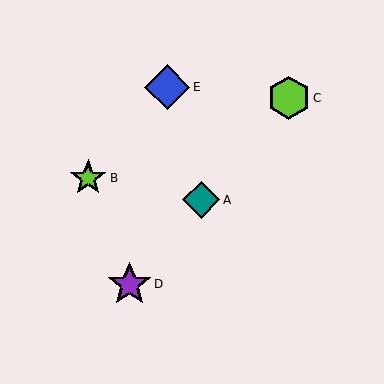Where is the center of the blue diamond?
The center of the blue diamond is at (167, 87).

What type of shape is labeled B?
Shape B is a lime star.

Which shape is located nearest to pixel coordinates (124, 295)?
The purple star (labeled D) at (130, 284) is nearest to that location.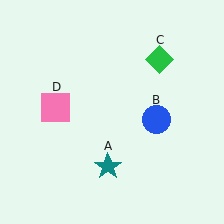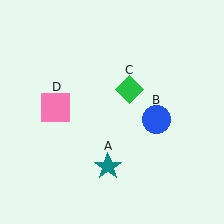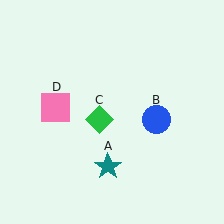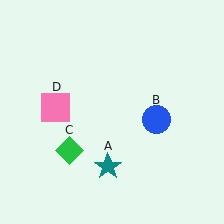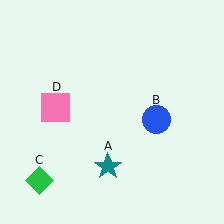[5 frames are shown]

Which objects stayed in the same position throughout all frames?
Teal star (object A) and blue circle (object B) and pink square (object D) remained stationary.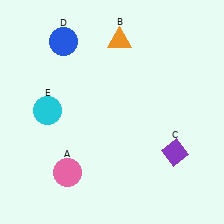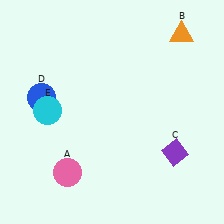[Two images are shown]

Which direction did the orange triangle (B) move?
The orange triangle (B) moved right.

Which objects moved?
The objects that moved are: the orange triangle (B), the blue circle (D).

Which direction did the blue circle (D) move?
The blue circle (D) moved down.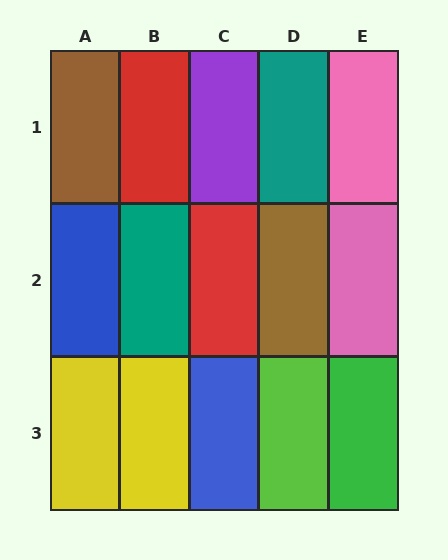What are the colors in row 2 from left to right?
Blue, teal, red, brown, pink.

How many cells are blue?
2 cells are blue.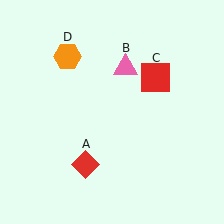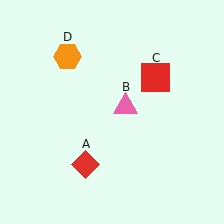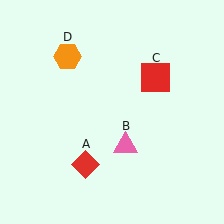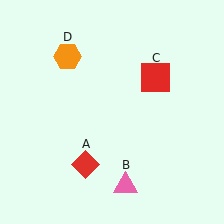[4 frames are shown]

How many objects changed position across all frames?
1 object changed position: pink triangle (object B).